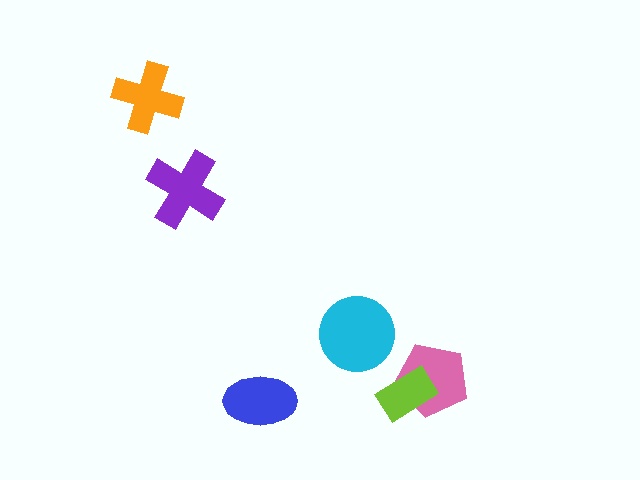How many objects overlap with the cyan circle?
0 objects overlap with the cyan circle.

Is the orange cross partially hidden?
No, no other shape covers it.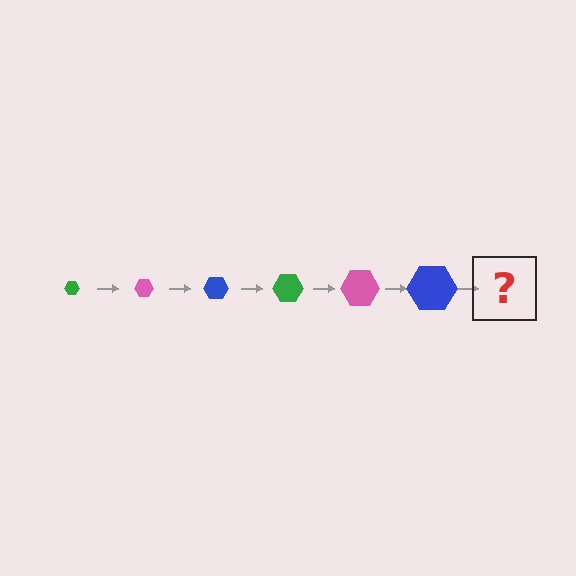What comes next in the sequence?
The next element should be a green hexagon, larger than the previous one.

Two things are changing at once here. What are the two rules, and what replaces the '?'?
The two rules are that the hexagon grows larger each step and the color cycles through green, pink, and blue. The '?' should be a green hexagon, larger than the previous one.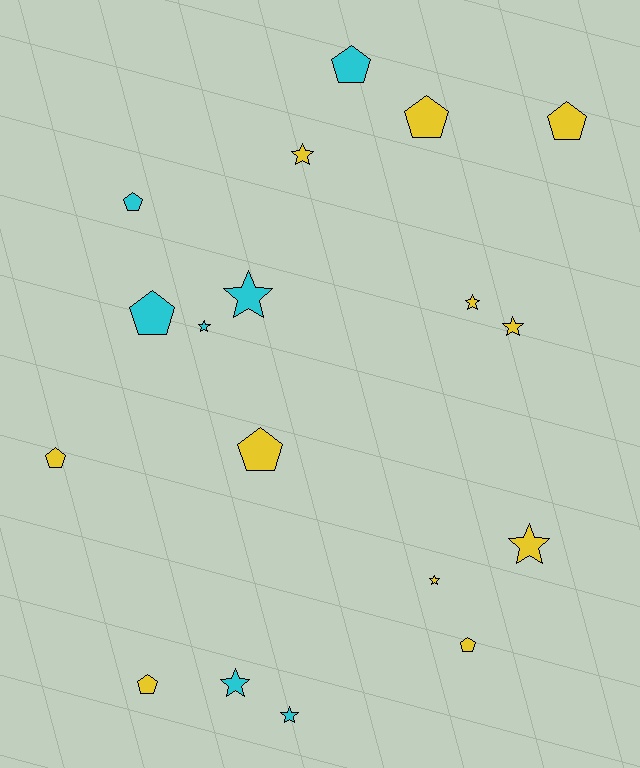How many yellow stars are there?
There are 5 yellow stars.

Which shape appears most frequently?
Star, with 9 objects.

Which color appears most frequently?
Yellow, with 11 objects.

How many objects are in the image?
There are 18 objects.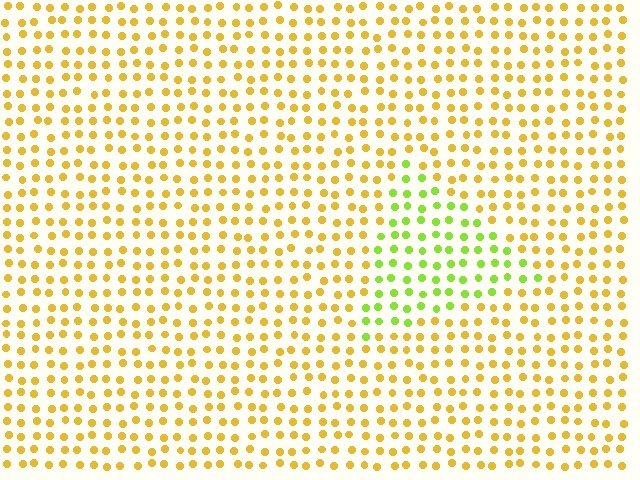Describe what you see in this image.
The image is filled with small yellow elements in a uniform arrangement. A triangle-shaped region is visible where the elements are tinted to a slightly different hue, forming a subtle color boundary.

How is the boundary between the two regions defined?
The boundary is defined purely by a slight shift in hue (about 47 degrees). Spacing, size, and orientation are identical on both sides.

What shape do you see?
I see a triangle.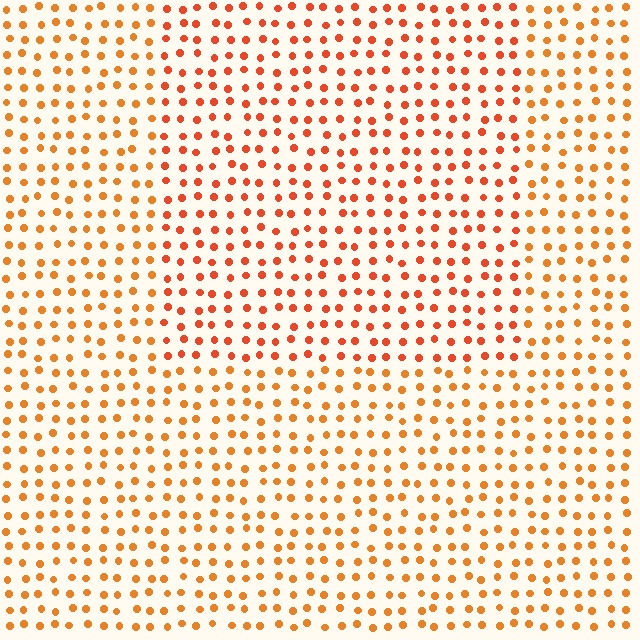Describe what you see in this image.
The image is filled with small orange elements in a uniform arrangement. A rectangle-shaped region is visible where the elements are tinted to a slightly different hue, forming a subtle color boundary.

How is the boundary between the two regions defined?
The boundary is defined purely by a slight shift in hue (about 19 degrees). Spacing, size, and orientation are identical on both sides.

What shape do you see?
I see a rectangle.